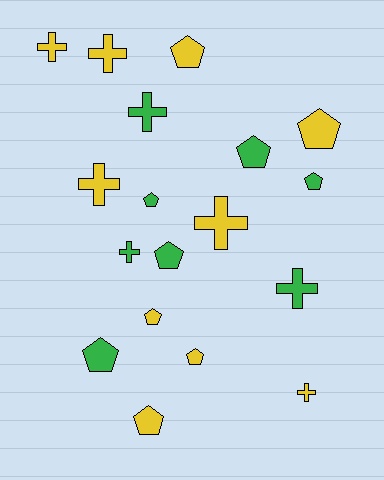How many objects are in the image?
There are 18 objects.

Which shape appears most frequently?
Pentagon, with 10 objects.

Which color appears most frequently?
Yellow, with 10 objects.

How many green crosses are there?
There are 3 green crosses.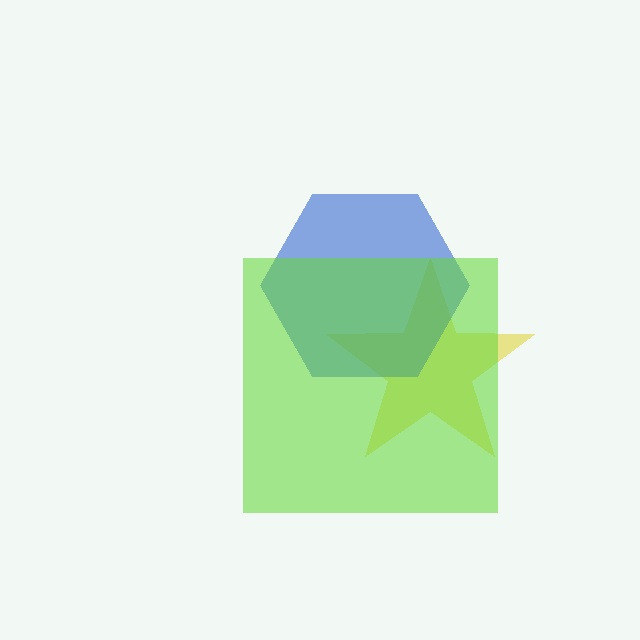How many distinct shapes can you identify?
There are 3 distinct shapes: a yellow star, a blue hexagon, a lime square.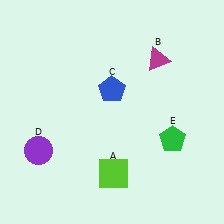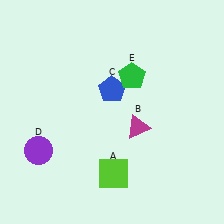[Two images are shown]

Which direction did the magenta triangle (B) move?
The magenta triangle (B) moved down.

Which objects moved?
The objects that moved are: the magenta triangle (B), the green pentagon (E).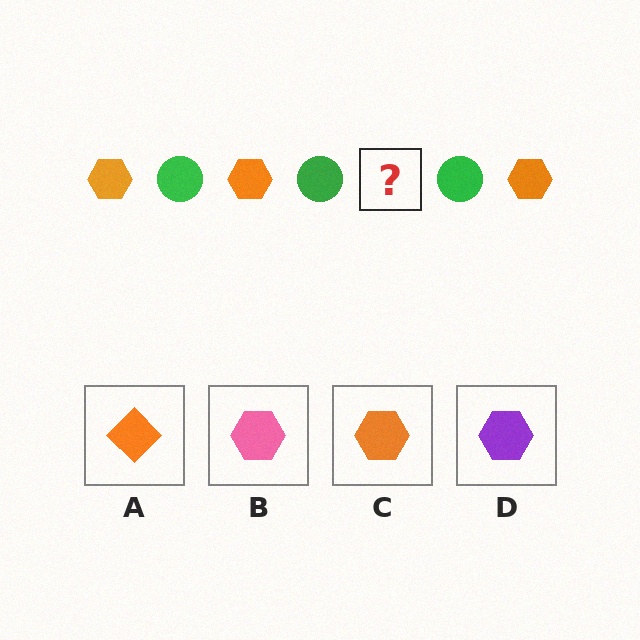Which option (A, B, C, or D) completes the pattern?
C.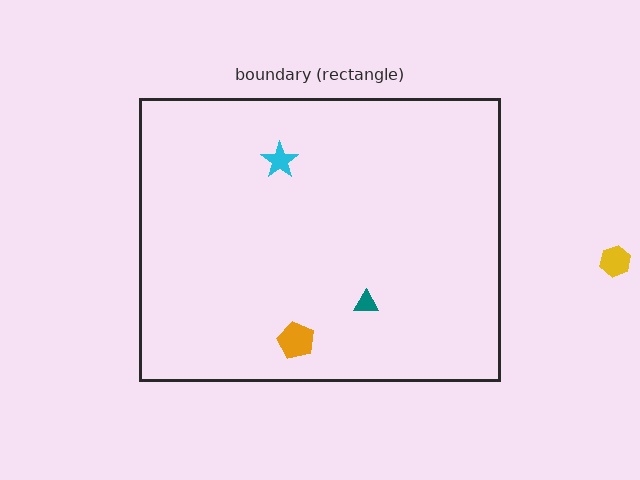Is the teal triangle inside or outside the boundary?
Inside.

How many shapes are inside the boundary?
3 inside, 1 outside.